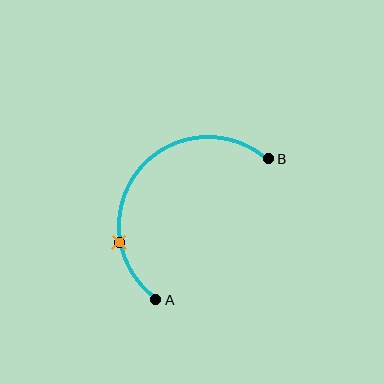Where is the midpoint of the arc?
The arc midpoint is the point on the curve farthest from the straight line joining A and B. It sits above and to the left of that line.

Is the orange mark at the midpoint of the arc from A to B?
No. The orange mark lies on the arc but is closer to endpoint A. The arc midpoint would be at the point on the curve equidistant along the arc from both A and B.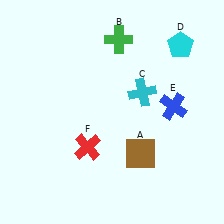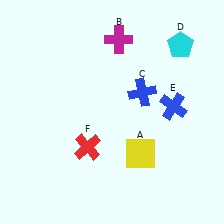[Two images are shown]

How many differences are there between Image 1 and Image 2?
There are 3 differences between the two images.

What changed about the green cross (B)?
In Image 1, B is green. In Image 2, it changed to magenta.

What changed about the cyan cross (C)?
In Image 1, C is cyan. In Image 2, it changed to blue.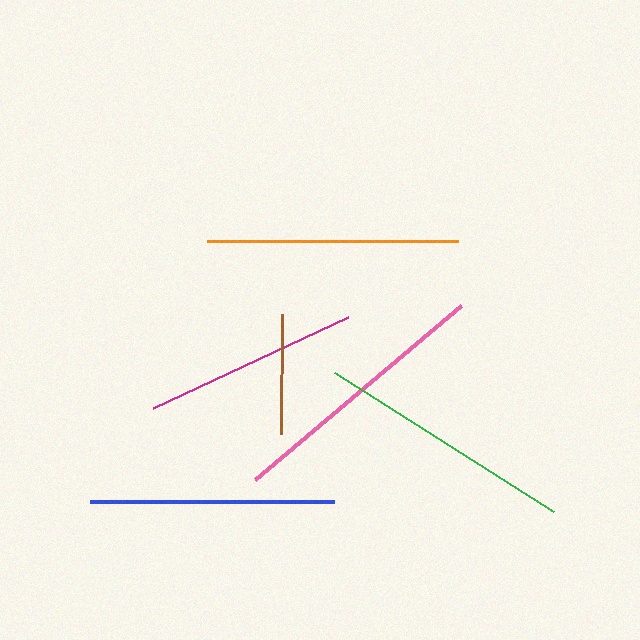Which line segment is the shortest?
The brown line is the shortest at approximately 120 pixels.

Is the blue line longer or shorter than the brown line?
The blue line is longer than the brown line.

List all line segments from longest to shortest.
From longest to shortest: pink, green, orange, blue, magenta, brown.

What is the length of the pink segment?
The pink segment is approximately 270 pixels long.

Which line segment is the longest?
The pink line is the longest at approximately 270 pixels.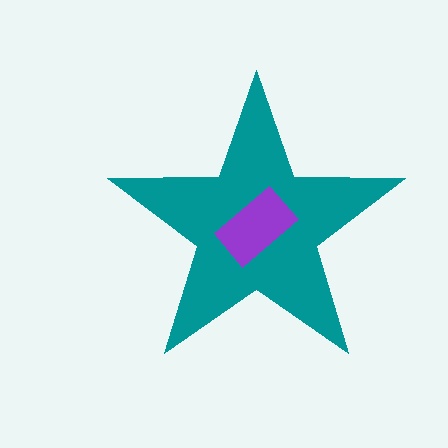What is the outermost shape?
The teal star.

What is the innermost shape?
The purple rectangle.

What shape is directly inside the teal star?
The purple rectangle.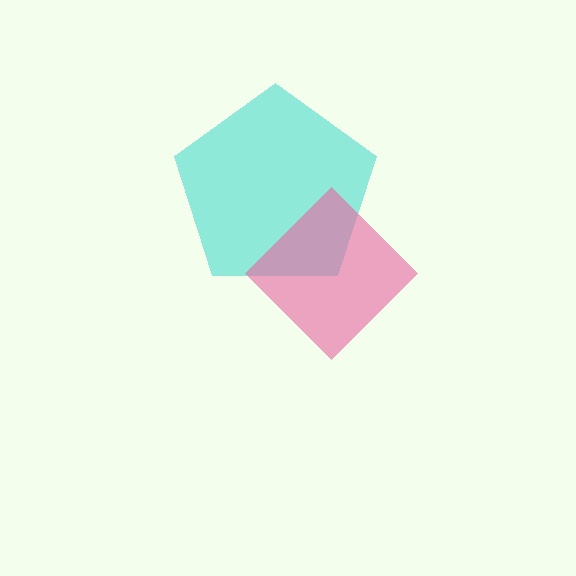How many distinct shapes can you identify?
There are 2 distinct shapes: a cyan pentagon, a pink diamond.